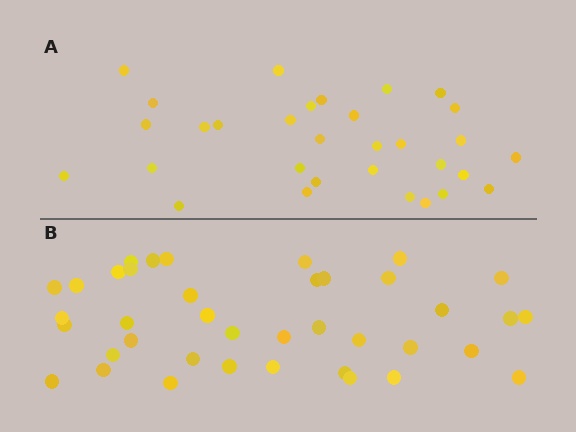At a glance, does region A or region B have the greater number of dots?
Region B (the bottom region) has more dots.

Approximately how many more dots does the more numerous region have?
Region B has roughly 8 or so more dots than region A.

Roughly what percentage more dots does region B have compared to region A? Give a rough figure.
About 25% more.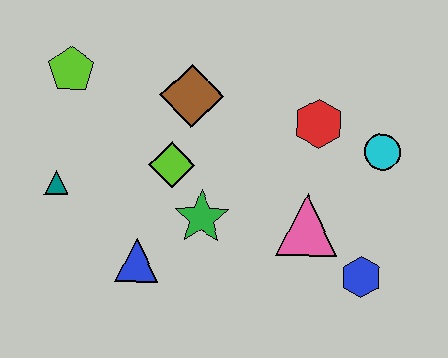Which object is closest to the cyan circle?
The red hexagon is closest to the cyan circle.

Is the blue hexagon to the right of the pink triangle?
Yes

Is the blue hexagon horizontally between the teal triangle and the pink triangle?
No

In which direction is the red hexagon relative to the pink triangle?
The red hexagon is above the pink triangle.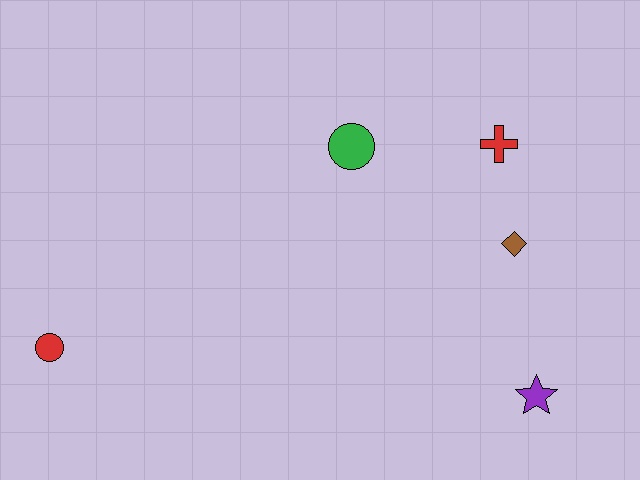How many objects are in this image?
There are 5 objects.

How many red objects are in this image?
There are 2 red objects.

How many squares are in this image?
There are no squares.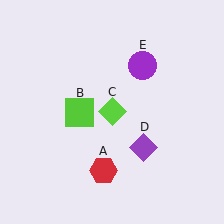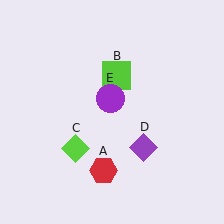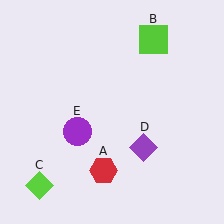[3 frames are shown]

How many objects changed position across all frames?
3 objects changed position: lime square (object B), lime diamond (object C), purple circle (object E).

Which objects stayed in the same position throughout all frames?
Red hexagon (object A) and purple diamond (object D) remained stationary.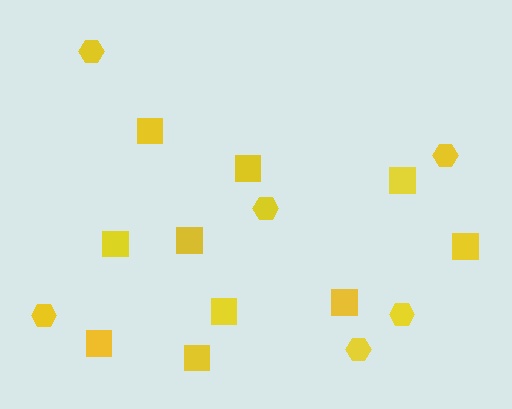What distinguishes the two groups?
There are 2 groups: one group of squares (10) and one group of hexagons (6).